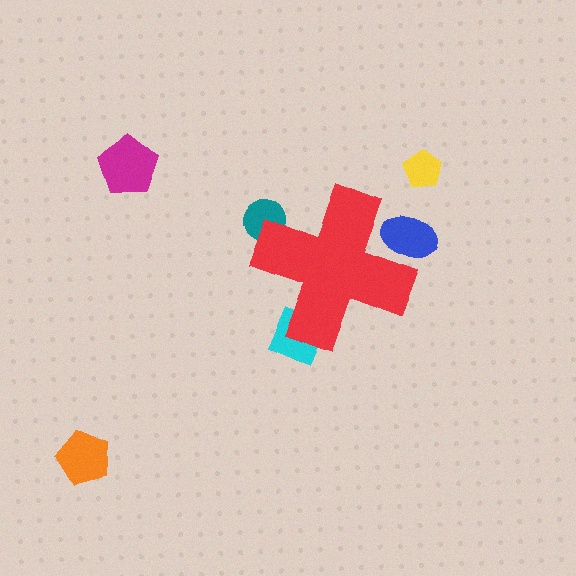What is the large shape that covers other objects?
A red cross.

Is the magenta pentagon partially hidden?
No, the magenta pentagon is fully visible.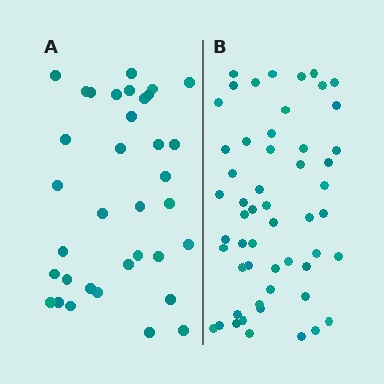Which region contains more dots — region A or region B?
Region B (the right region) has more dots.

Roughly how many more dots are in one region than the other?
Region B has approximately 20 more dots than region A.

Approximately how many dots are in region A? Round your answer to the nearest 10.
About 40 dots. (The exact count is 35, which rounds to 40.)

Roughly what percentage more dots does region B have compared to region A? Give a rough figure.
About 55% more.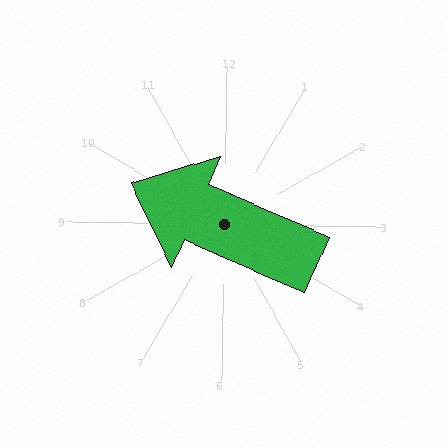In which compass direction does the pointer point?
Northwest.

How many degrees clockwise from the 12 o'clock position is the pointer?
Approximately 293 degrees.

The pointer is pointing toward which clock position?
Roughly 10 o'clock.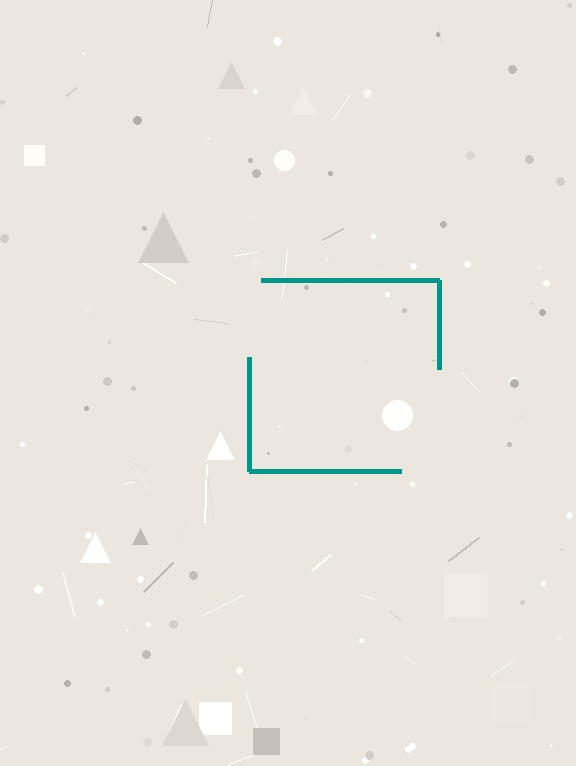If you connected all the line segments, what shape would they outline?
They would outline a square.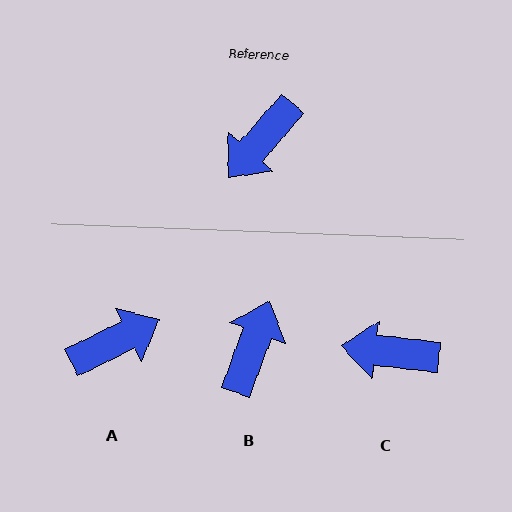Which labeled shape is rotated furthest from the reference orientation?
B, about 160 degrees away.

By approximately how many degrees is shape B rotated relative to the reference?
Approximately 160 degrees clockwise.